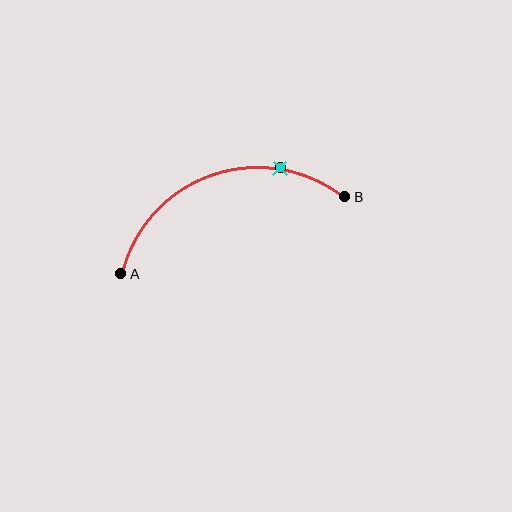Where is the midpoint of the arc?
The arc midpoint is the point on the curve farthest from the straight line joining A and B. It sits above that line.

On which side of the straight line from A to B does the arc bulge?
The arc bulges above the straight line connecting A and B.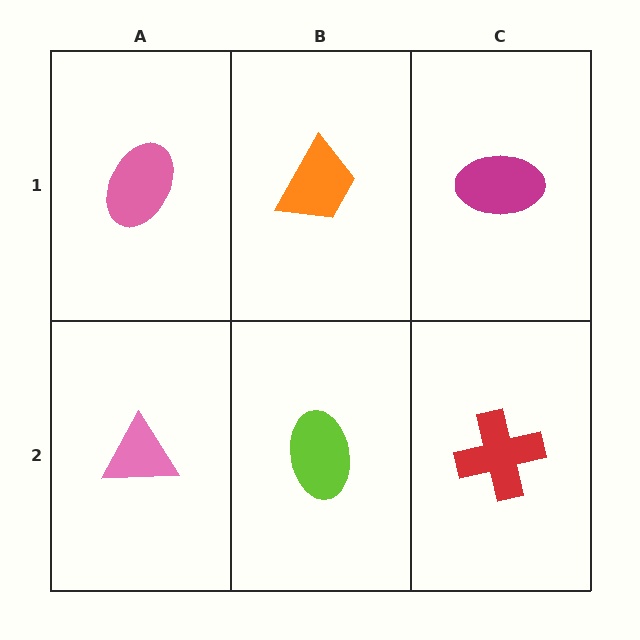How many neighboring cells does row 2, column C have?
2.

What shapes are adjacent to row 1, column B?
A lime ellipse (row 2, column B), a pink ellipse (row 1, column A), a magenta ellipse (row 1, column C).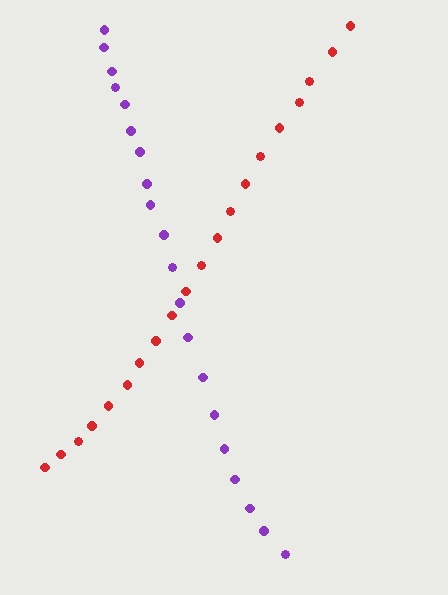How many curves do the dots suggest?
There are 2 distinct paths.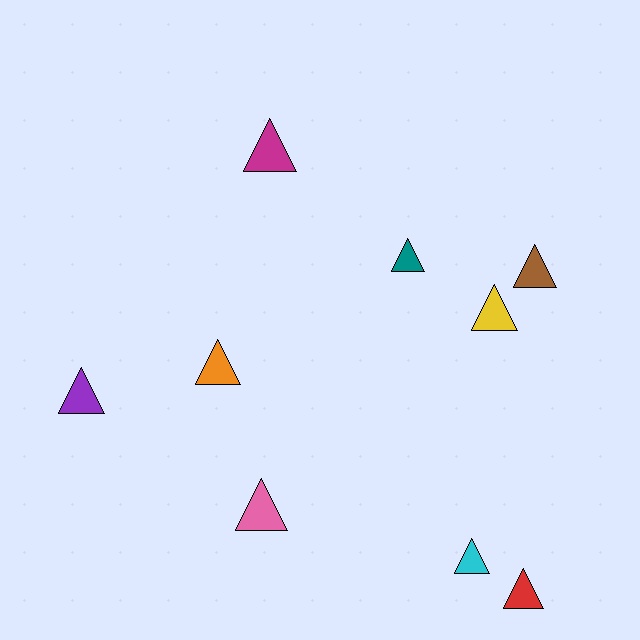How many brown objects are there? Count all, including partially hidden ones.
There is 1 brown object.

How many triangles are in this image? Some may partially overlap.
There are 9 triangles.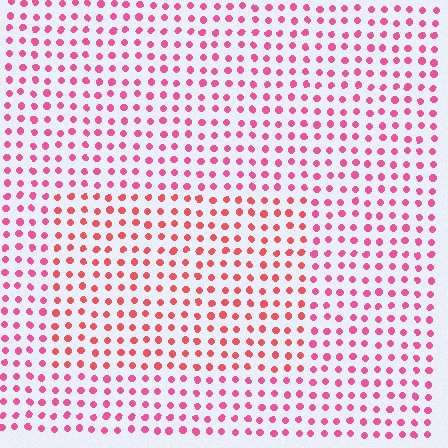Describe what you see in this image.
The image is filled with small pink elements in a uniform arrangement. A rectangle-shaped region is visible where the elements are tinted to a slightly different hue, forming a subtle color boundary.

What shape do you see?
I see a rectangle.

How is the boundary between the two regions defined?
The boundary is defined purely by a slight shift in hue (about 24 degrees). Spacing, size, and orientation are identical on both sides.